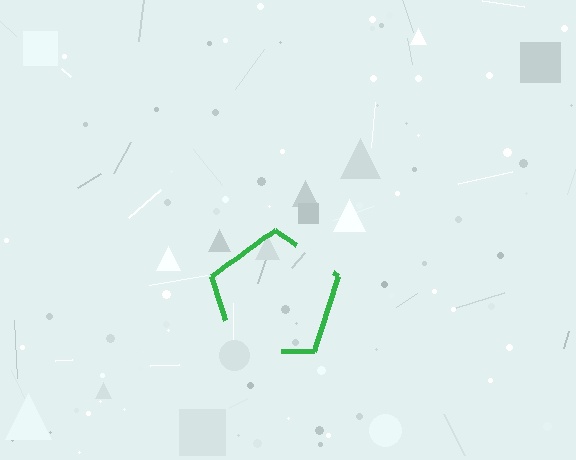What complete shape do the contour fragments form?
The contour fragments form a pentagon.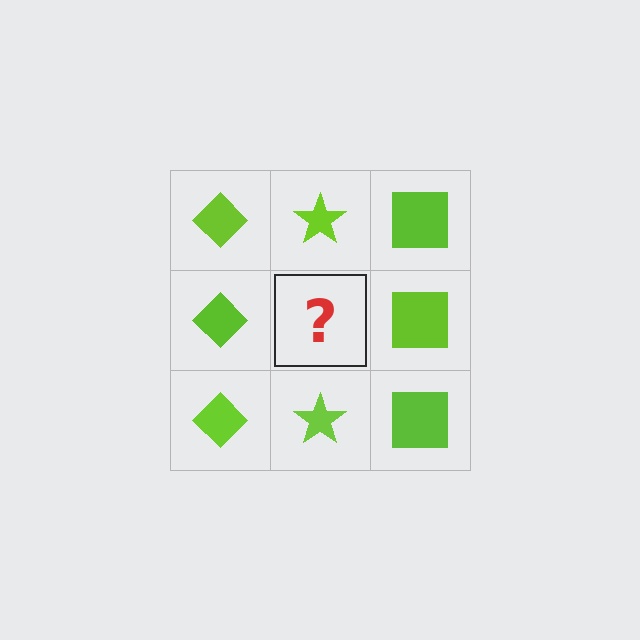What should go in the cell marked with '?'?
The missing cell should contain a lime star.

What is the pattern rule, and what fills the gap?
The rule is that each column has a consistent shape. The gap should be filled with a lime star.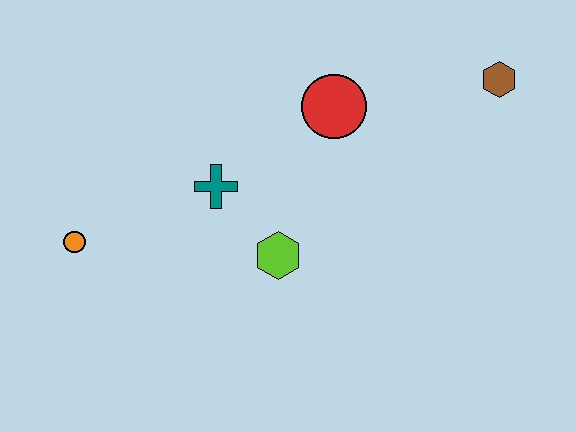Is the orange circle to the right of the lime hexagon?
No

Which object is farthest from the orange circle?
The brown hexagon is farthest from the orange circle.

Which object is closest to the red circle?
The teal cross is closest to the red circle.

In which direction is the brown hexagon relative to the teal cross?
The brown hexagon is to the right of the teal cross.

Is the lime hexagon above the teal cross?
No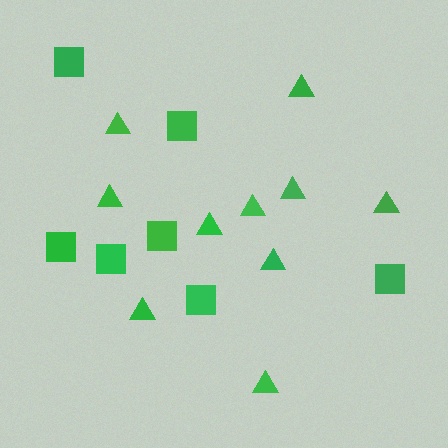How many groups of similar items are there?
There are 2 groups: one group of triangles (10) and one group of squares (7).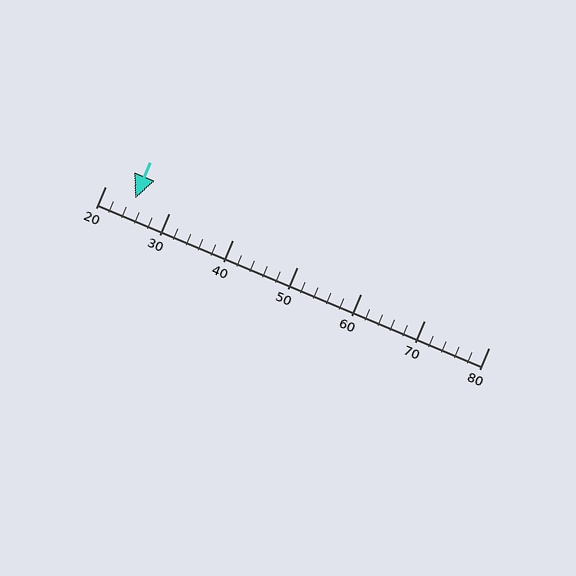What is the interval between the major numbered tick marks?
The major tick marks are spaced 10 units apart.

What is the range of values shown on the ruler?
The ruler shows values from 20 to 80.